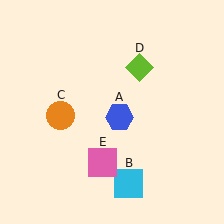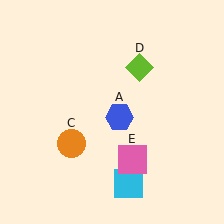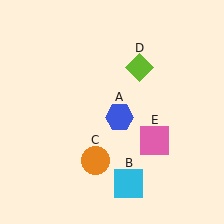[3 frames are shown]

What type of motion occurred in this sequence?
The orange circle (object C), pink square (object E) rotated counterclockwise around the center of the scene.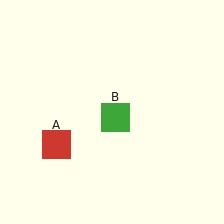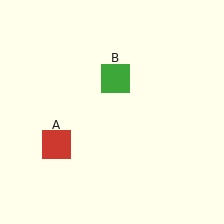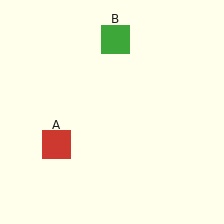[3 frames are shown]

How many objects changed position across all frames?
1 object changed position: green square (object B).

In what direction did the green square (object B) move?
The green square (object B) moved up.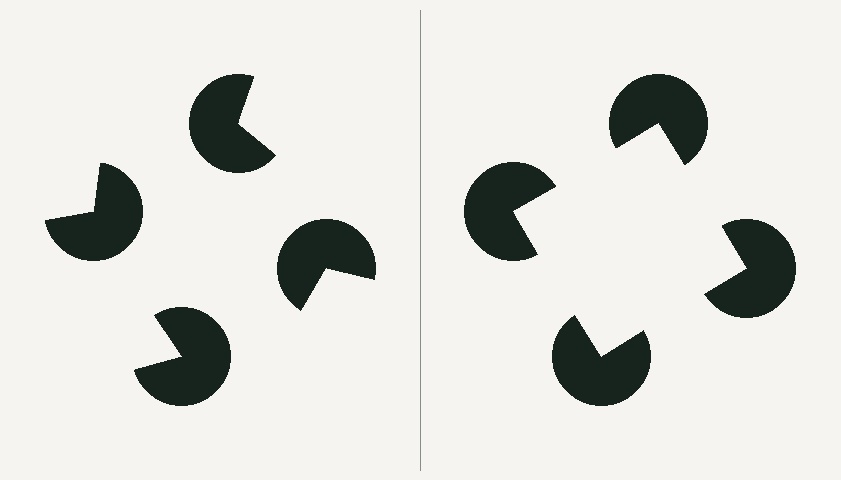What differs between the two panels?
The pac-man discs are positioned identically on both sides; only the wedge orientations differ. On the right they align to a square; on the left they are misaligned.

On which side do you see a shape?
An illusory square appears on the right side. On the left side the wedge cuts are rotated, so no coherent shape forms.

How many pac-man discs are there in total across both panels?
8 — 4 on each side.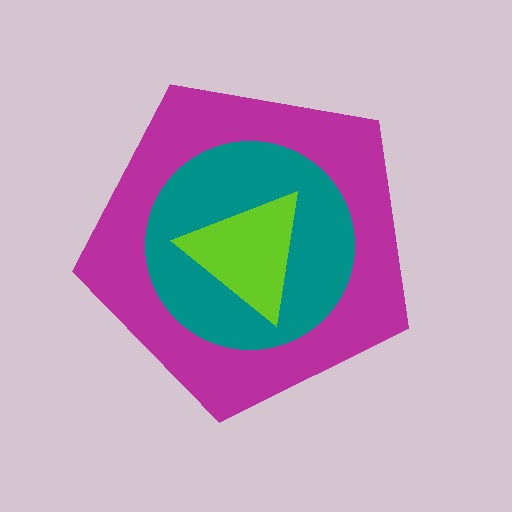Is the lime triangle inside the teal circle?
Yes.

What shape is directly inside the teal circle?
The lime triangle.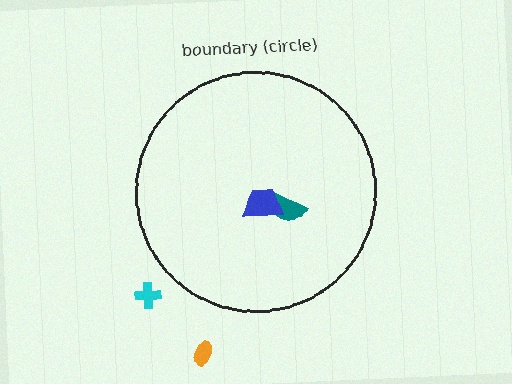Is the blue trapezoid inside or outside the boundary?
Inside.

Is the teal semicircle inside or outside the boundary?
Inside.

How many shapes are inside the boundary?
2 inside, 2 outside.